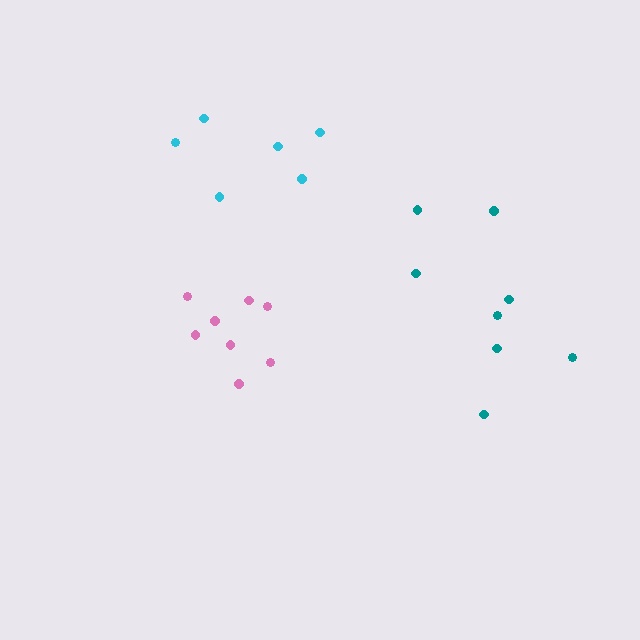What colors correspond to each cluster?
The clusters are colored: teal, pink, cyan.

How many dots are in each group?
Group 1: 8 dots, Group 2: 8 dots, Group 3: 6 dots (22 total).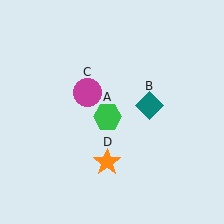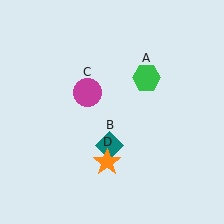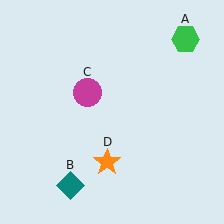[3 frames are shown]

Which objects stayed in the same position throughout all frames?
Magenta circle (object C) and orange star (object D) remained stationary.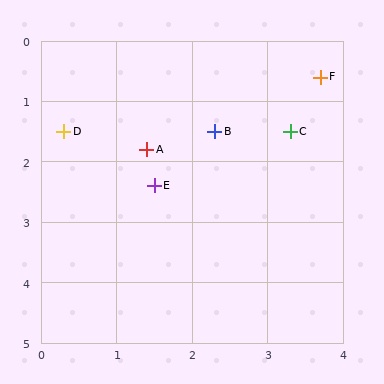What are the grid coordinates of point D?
Point D is at approximately (0.3, 1.5).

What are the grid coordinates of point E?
Point E is at approximately (1.5, 2.4).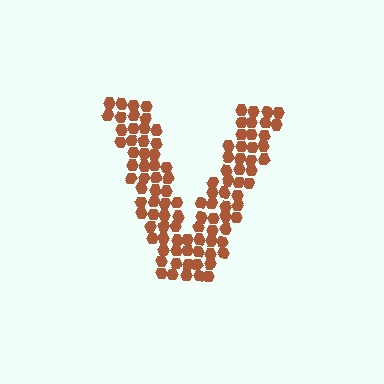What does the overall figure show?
The overall figure shows the letter V.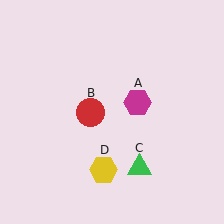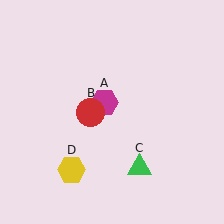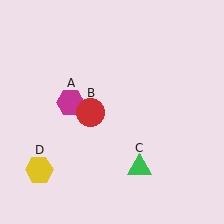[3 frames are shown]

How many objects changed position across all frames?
2 objects changed position: magenta hexagon (object A), yellow hexagon (object D).